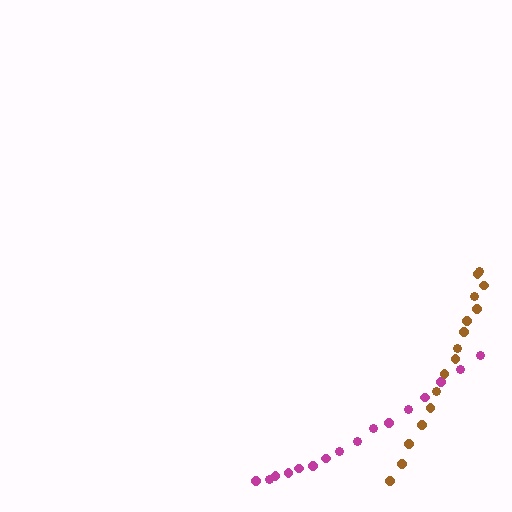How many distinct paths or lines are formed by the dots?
There are 2 distinct paths.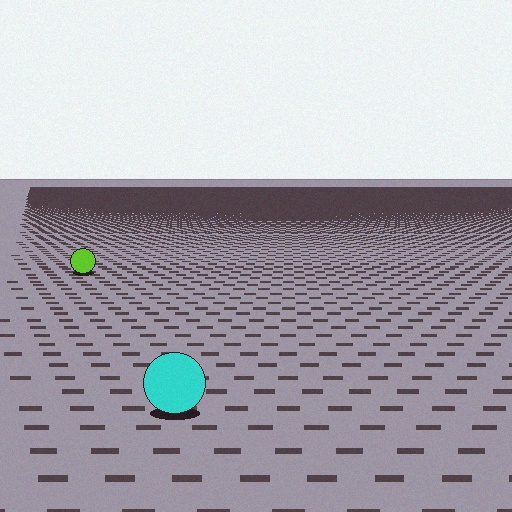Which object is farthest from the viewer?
The lime circle is farthest from the viewer. It appears smaller and the ground texture around it is denser.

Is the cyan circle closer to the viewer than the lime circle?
Yes. The cyan circle is closer — you can tell from the texture gradient: the ground texture is coarser near it.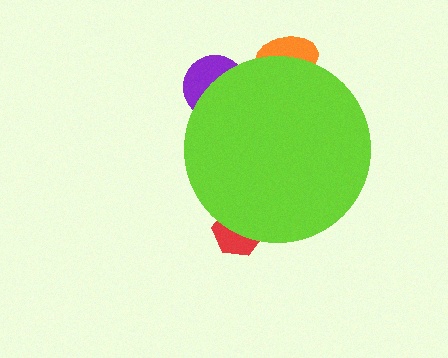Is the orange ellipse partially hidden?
Yes, the orange ellipse is partially hidden behind the lime circle.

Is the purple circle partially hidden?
Yes, the purple circle is partially hidden behind the lime circle.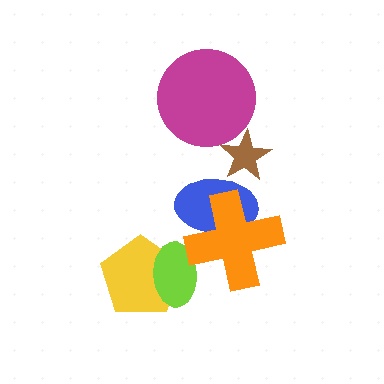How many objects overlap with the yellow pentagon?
1 object overlaps with the yellow pentagon.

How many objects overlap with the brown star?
1 object overlaps with the brown star.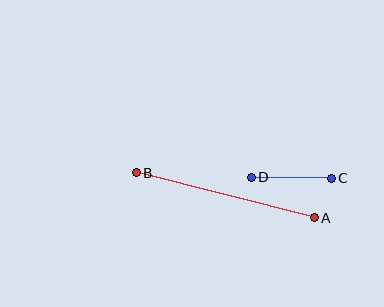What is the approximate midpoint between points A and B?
The midpoint is at approximately (225, 195) pixels.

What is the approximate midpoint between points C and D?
The midpoint is at approximately (291, 178) pixels.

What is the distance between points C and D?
The distance is approximately 80 pixels.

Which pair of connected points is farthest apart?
Points A and B are farthest apart.